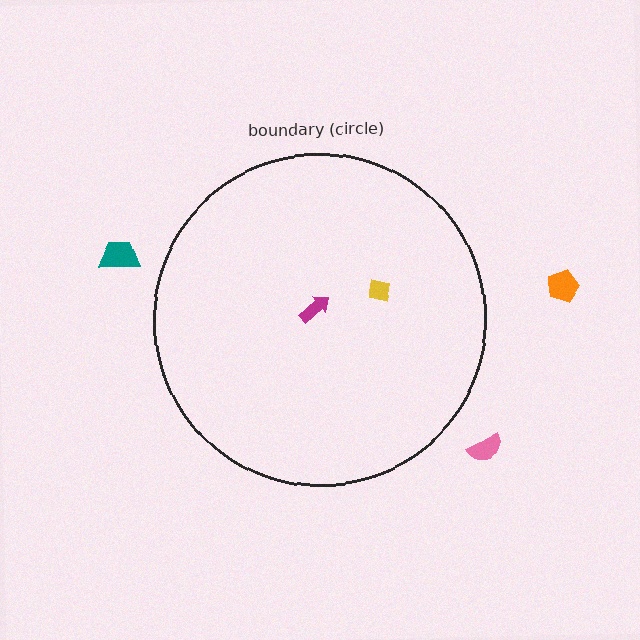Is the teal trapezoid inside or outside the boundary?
Outside.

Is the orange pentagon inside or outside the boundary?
Outside.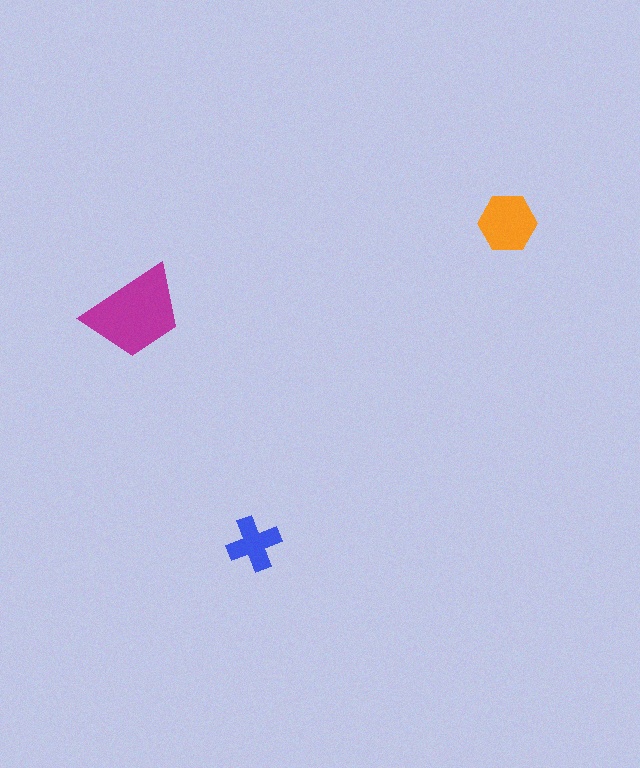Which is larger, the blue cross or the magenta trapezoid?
The magenta trapezoid.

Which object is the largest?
The magenta trapezoid.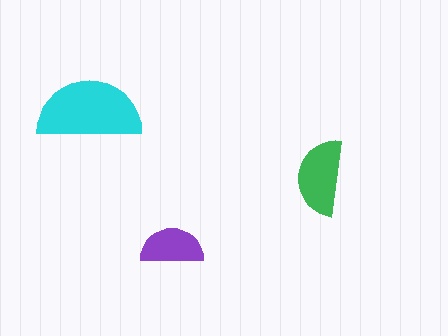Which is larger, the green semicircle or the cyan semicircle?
The cyan one.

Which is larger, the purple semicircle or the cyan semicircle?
The cyan one.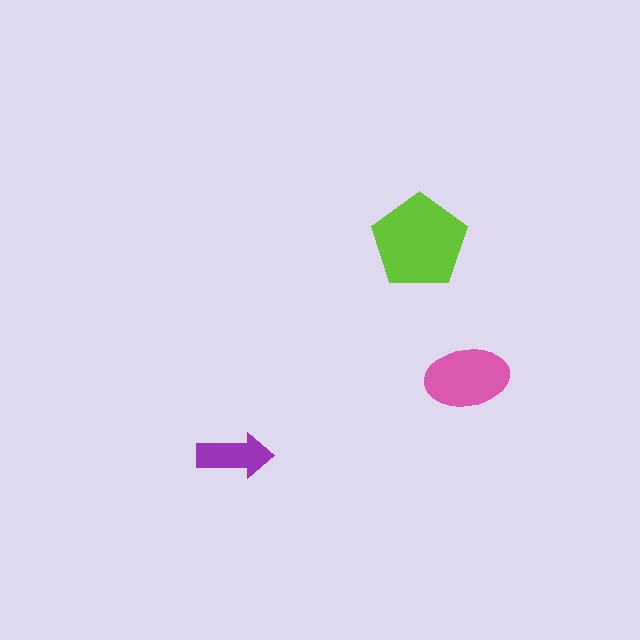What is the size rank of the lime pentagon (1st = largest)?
1st.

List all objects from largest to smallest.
The lime pentagon, the pink ellipse, the purple arrow.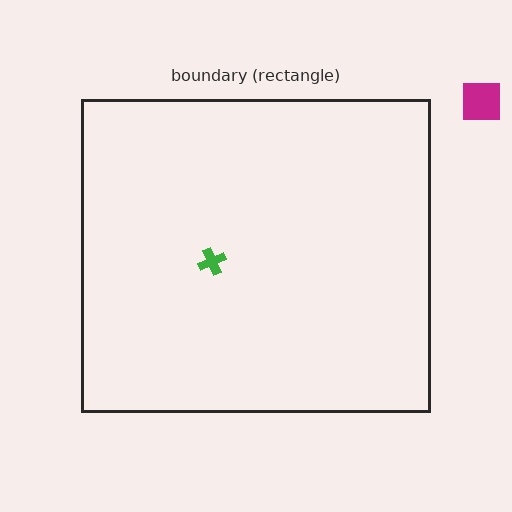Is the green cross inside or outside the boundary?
Inside.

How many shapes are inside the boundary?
1 inside, 1 outside.